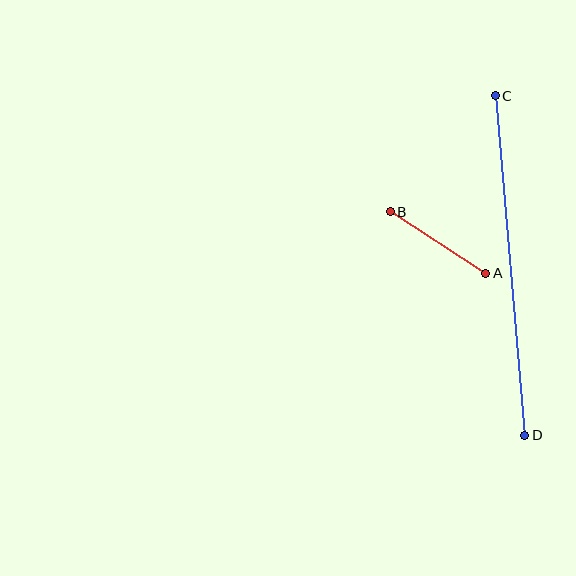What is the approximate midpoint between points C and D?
The midpoint is at approximately (510, 265) pixels.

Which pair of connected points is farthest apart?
Points C and D are farthest apart.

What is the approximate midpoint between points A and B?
The midpoint is at approximately (438, 243) pixels.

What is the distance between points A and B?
The distance is approximately 114 pixels.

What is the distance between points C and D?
The distance is approximately 341 pixels.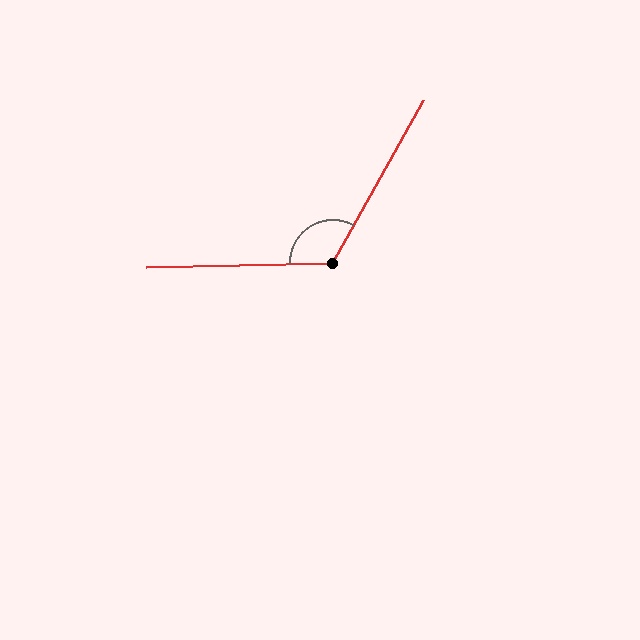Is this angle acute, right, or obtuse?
It is obtuse.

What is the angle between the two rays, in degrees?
Approximately 120 degrees.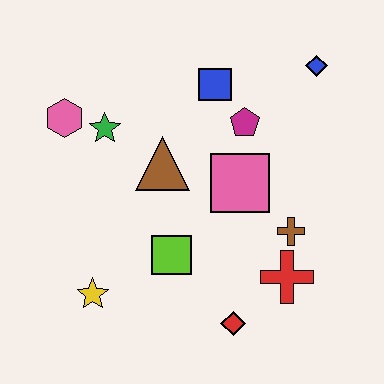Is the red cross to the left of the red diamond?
No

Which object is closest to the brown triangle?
The green star is closest to the brown triangle.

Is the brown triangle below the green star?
Yes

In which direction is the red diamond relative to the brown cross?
The red diamond is below the brown cross.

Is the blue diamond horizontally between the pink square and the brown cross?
No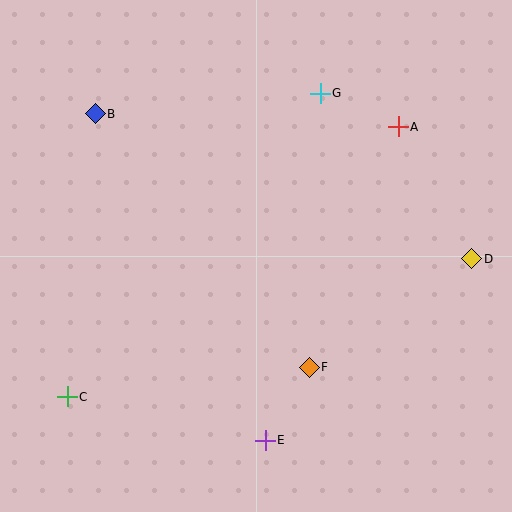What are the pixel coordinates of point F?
Point F is at (309, 367).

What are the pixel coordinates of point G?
Point G is at (320, 93).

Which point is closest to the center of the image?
Point F at (309, 367) is closest to the center.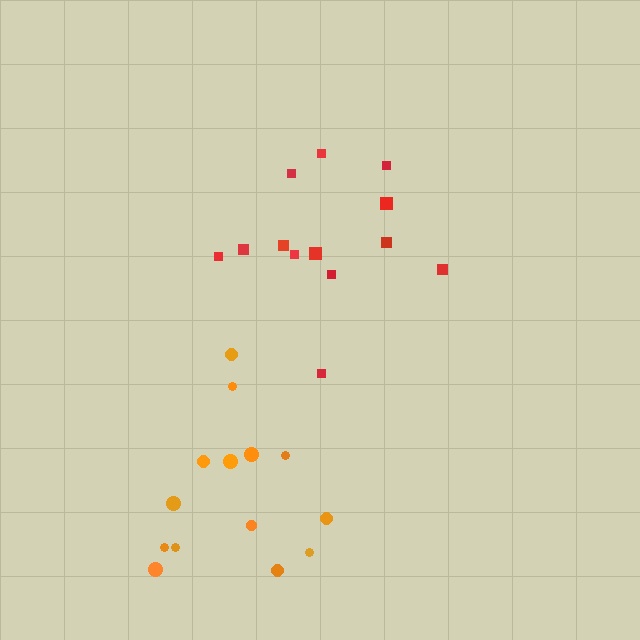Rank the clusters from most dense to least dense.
red, orange.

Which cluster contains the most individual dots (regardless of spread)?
Orange (14).